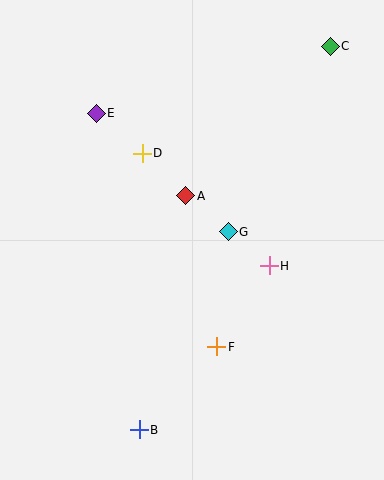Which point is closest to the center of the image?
Point G at (228, 232) is closest to the center.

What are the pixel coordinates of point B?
Point B is at (139, 430).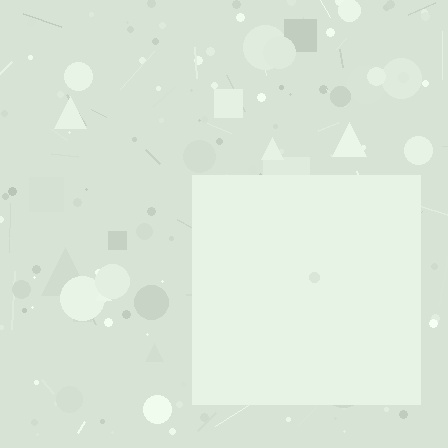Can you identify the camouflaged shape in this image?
The camouflaged shape is a square.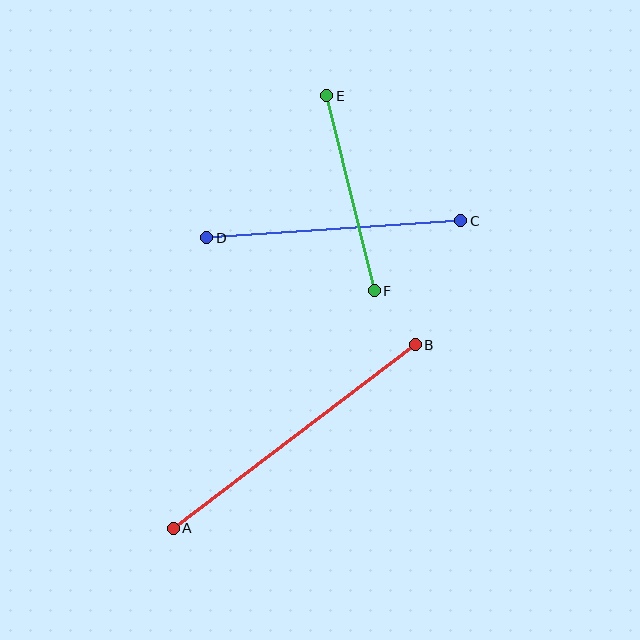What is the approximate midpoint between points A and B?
The midpoint is at approximately (294, 436) pixels.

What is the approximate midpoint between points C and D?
The midpoint is at approximately (334, 229) pixels.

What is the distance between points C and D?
The distance is approximately 254 pixels.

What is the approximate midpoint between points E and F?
The midpoint is at approximately (350, 193) pixels.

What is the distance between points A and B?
The distance is approximately 304 pixels.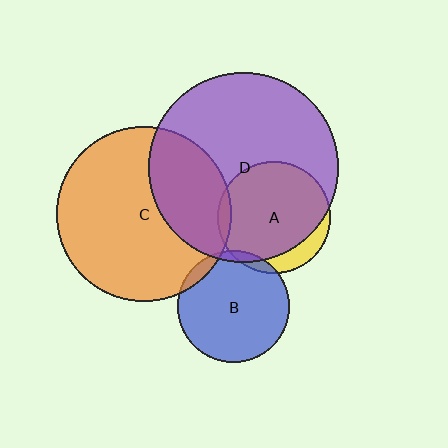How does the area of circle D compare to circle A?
Approximately 2.9 times.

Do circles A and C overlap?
Yes.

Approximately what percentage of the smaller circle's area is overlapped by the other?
Approximately 5%.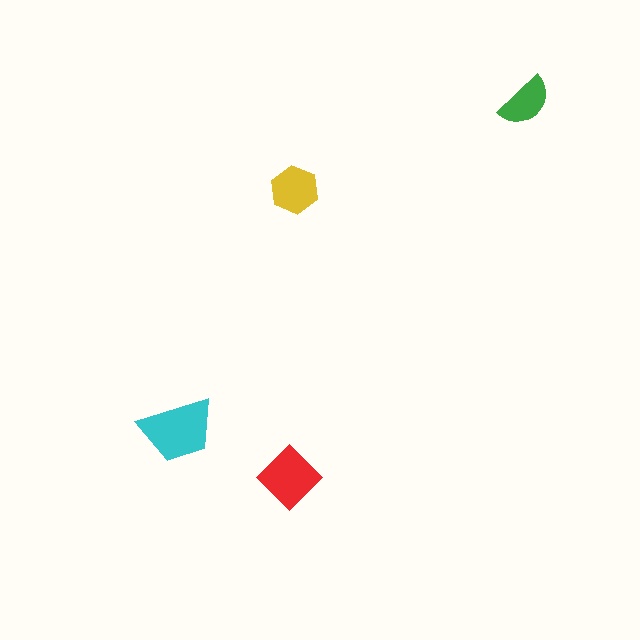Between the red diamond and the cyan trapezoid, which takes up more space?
The cyan trapezoid.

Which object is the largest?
The cyan trapezoid.